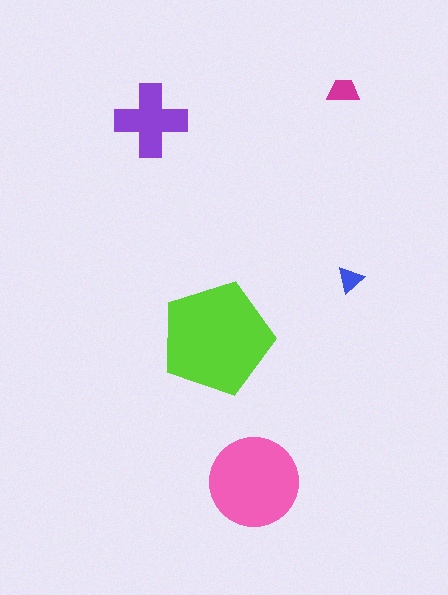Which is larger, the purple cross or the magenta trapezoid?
The purple cross.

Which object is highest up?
The magenta trapezoid is topmost.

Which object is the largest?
The lime pentagon.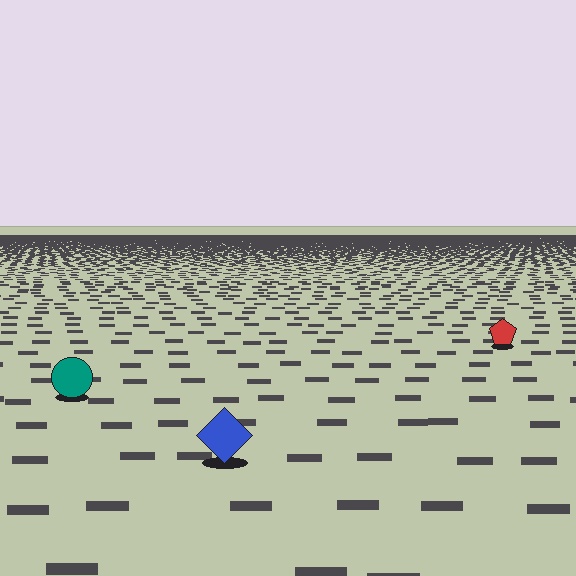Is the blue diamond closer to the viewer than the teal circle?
Yes. The blue diamond is closer — you can tell from the texture gradient: the ground texture is coarser near it.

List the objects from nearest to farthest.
From nearest to farthest: the blue diamond, the teal circle, the red pentagon.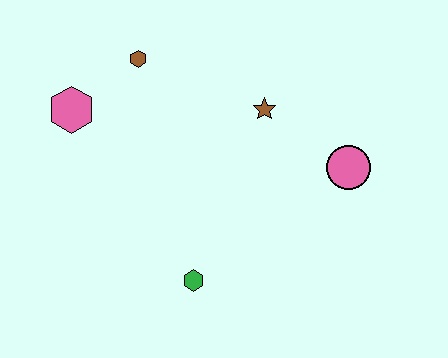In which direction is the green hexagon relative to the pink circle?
The green hexagon is to the left of the pink circle.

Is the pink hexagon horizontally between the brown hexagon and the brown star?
No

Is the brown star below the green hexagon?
No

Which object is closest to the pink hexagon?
The brown hexagon is closest to the pink hexagon.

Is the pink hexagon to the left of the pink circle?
Yes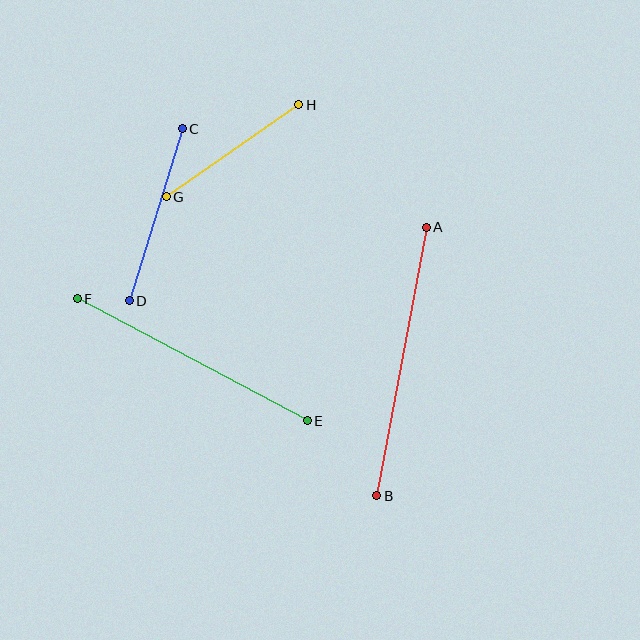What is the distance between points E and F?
The distance is approximately 261 pixels.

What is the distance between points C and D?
The distance is approximately 180 pixels.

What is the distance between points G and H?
The distance is approximately 161 pixels.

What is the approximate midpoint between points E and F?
The midpoint is at approximately (192, 360) pixels.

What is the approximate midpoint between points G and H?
The midpoint is at approximately (232, 151) pixels.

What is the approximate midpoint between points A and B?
The midpoint is at approximately (401, 362) pixels.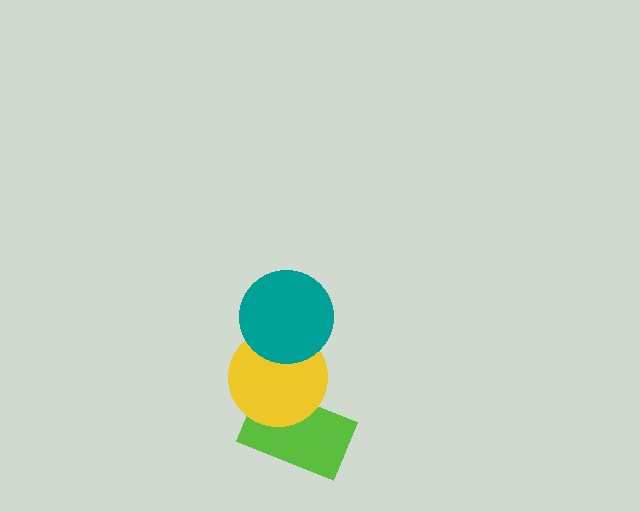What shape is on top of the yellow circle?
The teal circle is on top of the yellow circle.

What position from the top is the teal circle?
The teal circle is 1st from the top.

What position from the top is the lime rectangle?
The lime rectangle is 3rd from the top.